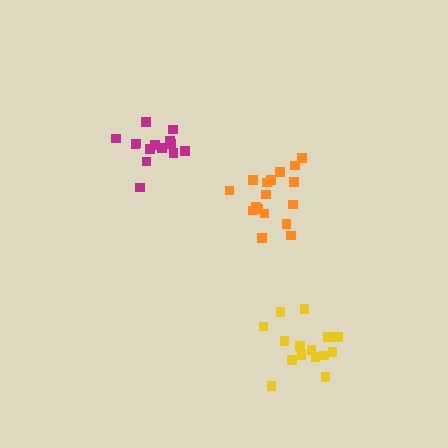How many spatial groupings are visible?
There are 3 spatial groupings.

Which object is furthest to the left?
The magenta cluster is leftmost.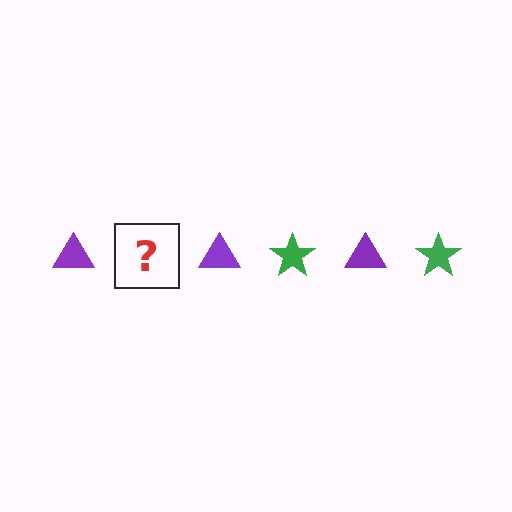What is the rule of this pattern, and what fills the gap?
The rule is that the pattern alternates between purple triangle and green star. The gap should be filled with a green star.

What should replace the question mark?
The question mark should be replaced with a green star.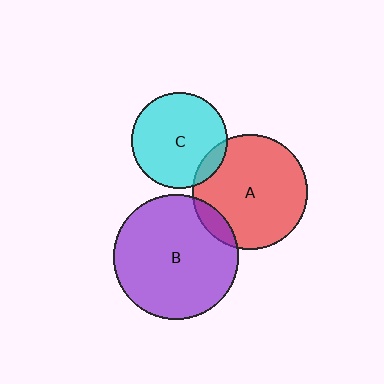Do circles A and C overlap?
Yes.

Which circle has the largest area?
Circle B (purple).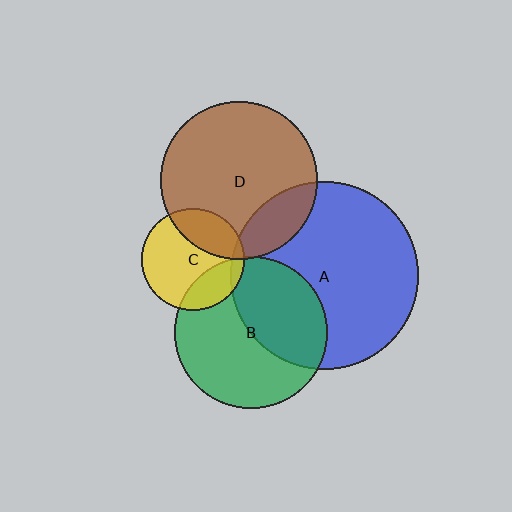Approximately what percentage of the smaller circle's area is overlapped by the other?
Approximately 40%.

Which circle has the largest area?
Circle A (blue).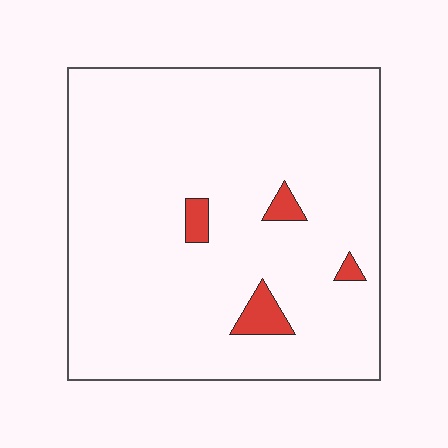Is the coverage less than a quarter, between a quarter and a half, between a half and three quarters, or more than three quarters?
Less than a quarter.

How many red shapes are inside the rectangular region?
4.